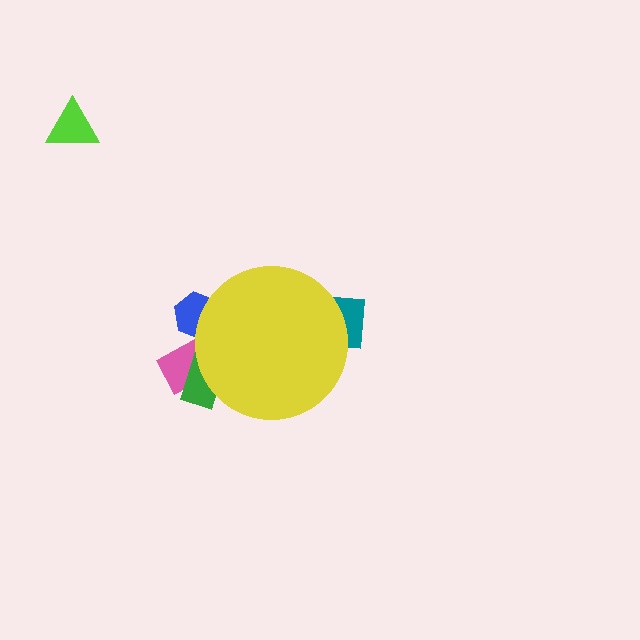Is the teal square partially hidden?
Yes, the teal square is partially hidden behind the yellow circle.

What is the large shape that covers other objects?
A yellow circle.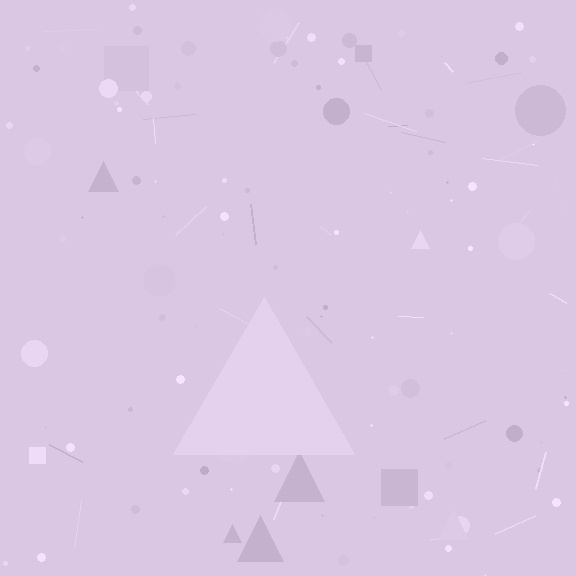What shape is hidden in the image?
A triangle is hidden in the image.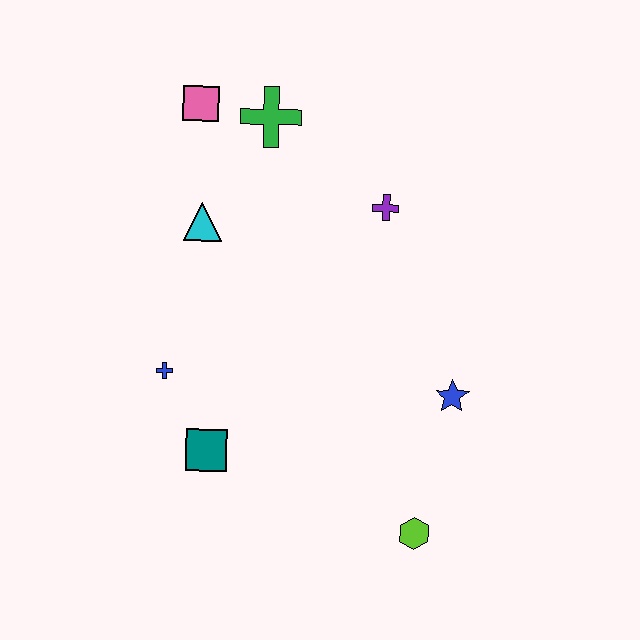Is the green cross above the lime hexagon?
Yes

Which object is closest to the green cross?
The pink square is closest to the green cross.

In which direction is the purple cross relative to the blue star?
The purple cross is above the blue star.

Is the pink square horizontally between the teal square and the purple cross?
No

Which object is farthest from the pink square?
The lime hexagon is farthest from the pink square.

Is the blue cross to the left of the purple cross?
Yes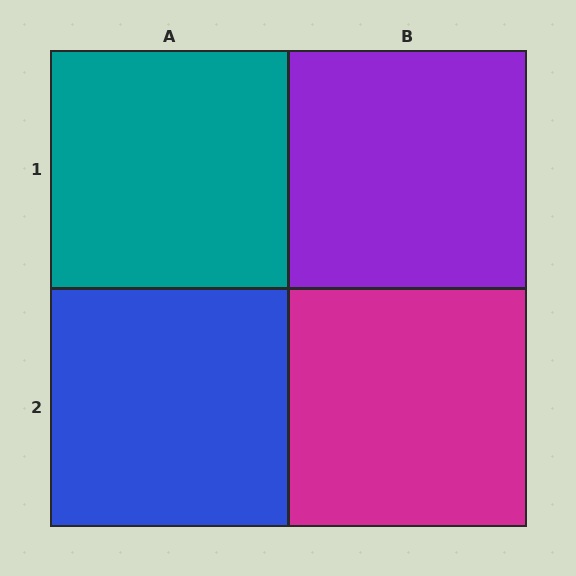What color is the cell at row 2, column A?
Blue.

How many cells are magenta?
1 cell is magenta.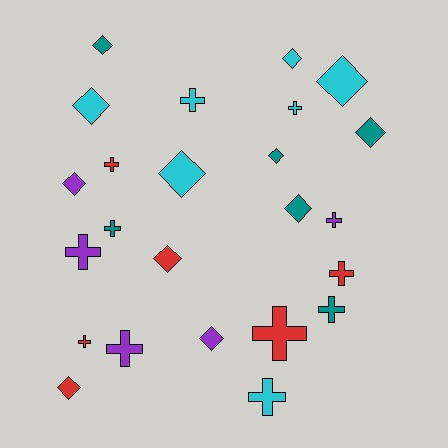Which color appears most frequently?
Cyan, with 7 objects.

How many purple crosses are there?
There are 3 purple crosses.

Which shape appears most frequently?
Diamond, with 12 objects.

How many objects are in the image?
There are 24 objects.